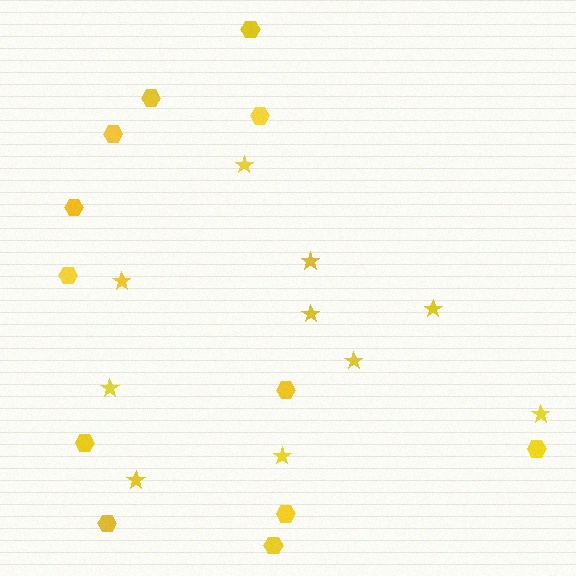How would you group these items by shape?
There are 2 groups: one group of hexagons (12) and one group of stars (10).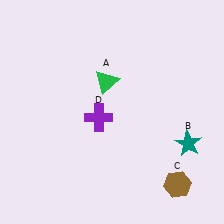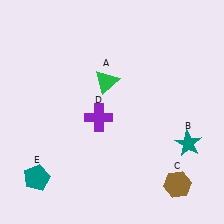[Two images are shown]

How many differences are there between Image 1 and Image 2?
There is 1 difference between the two images.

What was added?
A teal pentagon (E) was added in Image 2.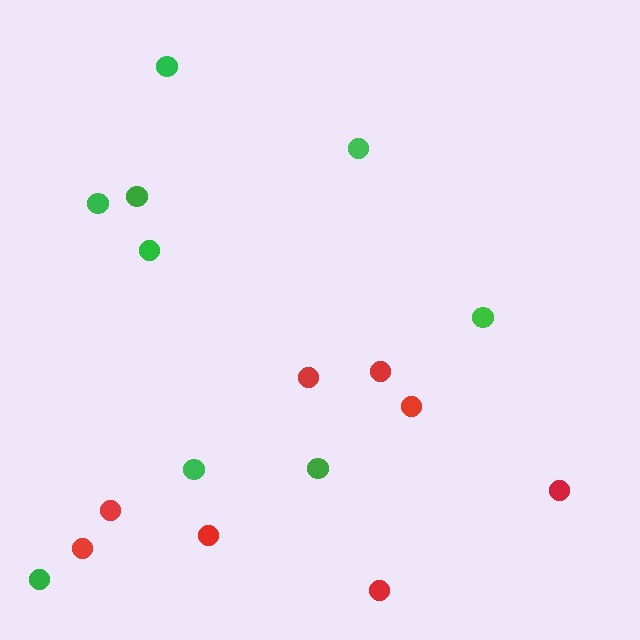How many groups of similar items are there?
There are 2 groups: one group of red circles (8) and one group of green circles (9).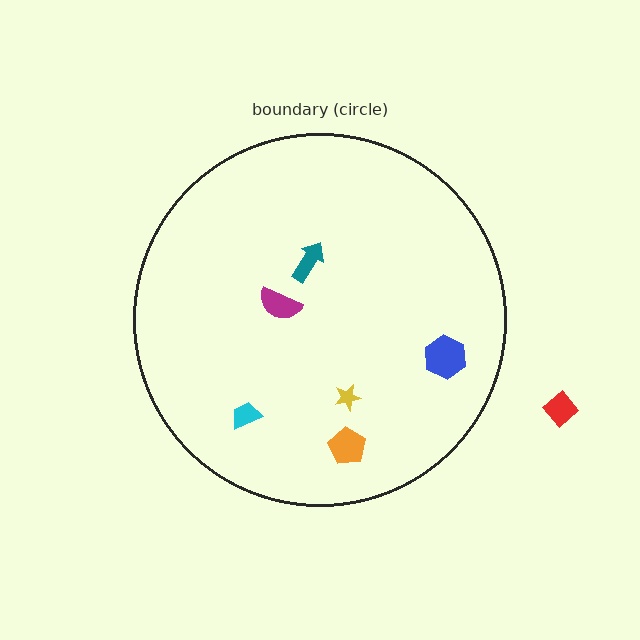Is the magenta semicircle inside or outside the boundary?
Inside.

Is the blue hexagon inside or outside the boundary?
Inside.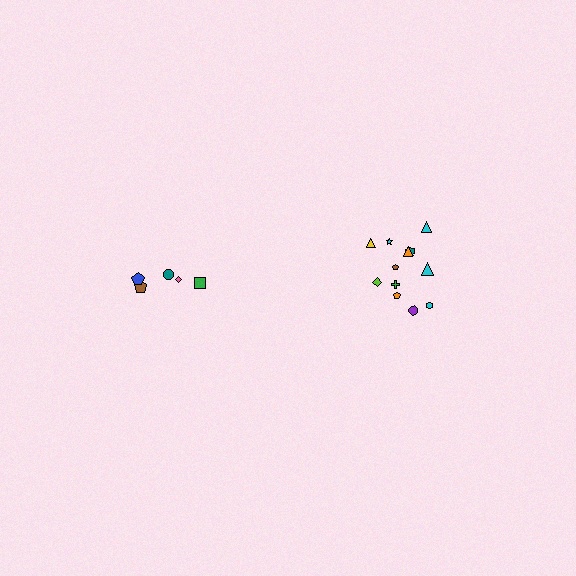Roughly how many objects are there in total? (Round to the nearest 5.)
Roughly 15 objects in total.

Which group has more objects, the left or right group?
The right group.